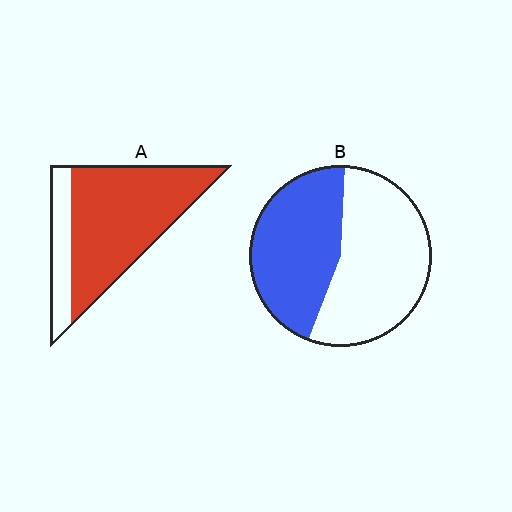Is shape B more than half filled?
No.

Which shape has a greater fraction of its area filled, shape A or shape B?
Shape A.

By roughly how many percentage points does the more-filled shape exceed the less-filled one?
By roughly 35 percentage points (A over B).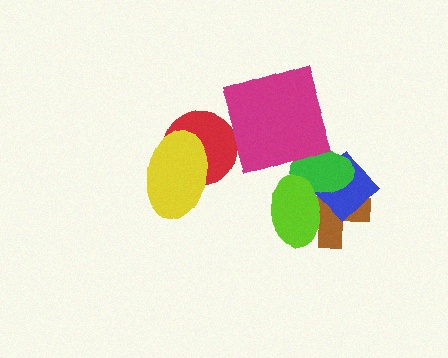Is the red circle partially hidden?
Yes, it is partially covered by another shape.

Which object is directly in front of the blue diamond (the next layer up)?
The green ellipse is directly in front of the blue diamond.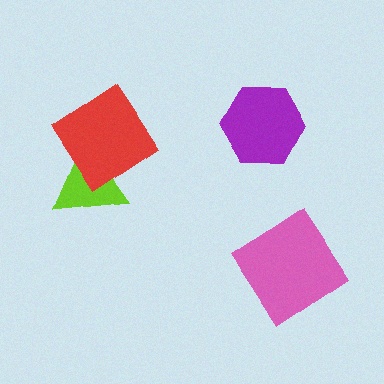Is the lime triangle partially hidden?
Yes, it is partially covered by another shape.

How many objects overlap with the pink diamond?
0 objects overlap with the pink diamond.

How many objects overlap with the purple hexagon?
0 objects overlap with the purple hexagon.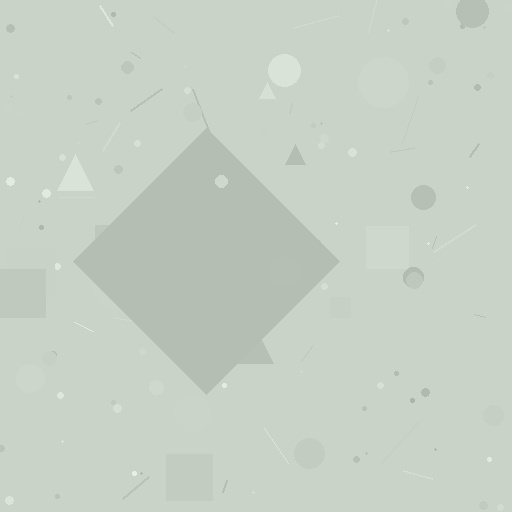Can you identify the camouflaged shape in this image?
The camouflaged shape is a diamond.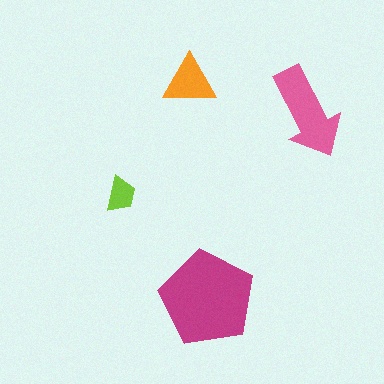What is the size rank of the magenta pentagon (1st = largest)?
1st.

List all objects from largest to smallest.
The magenta pentagon, the pink arrow, the orange triangle, the lime trapezoid.